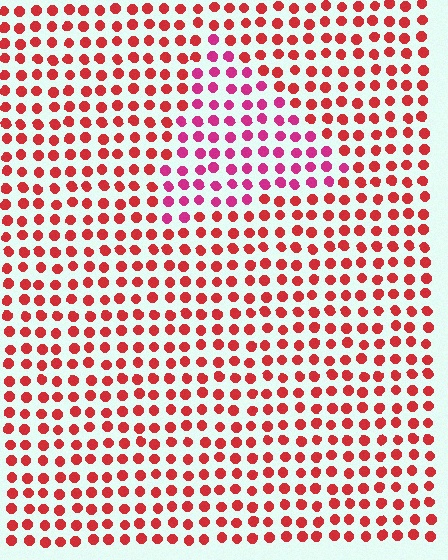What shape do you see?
I see a triangle.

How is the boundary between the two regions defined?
The boundary is defined purely by a slight shift in hue (about 32 degrees). Spacing, size, and orientation are identical on both sides.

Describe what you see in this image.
The image is filled with small red elements in a uniform arrangement. A triangle-shaped region is visible where the elements are tinted to a slightly different hue, forming a subtle color boundary.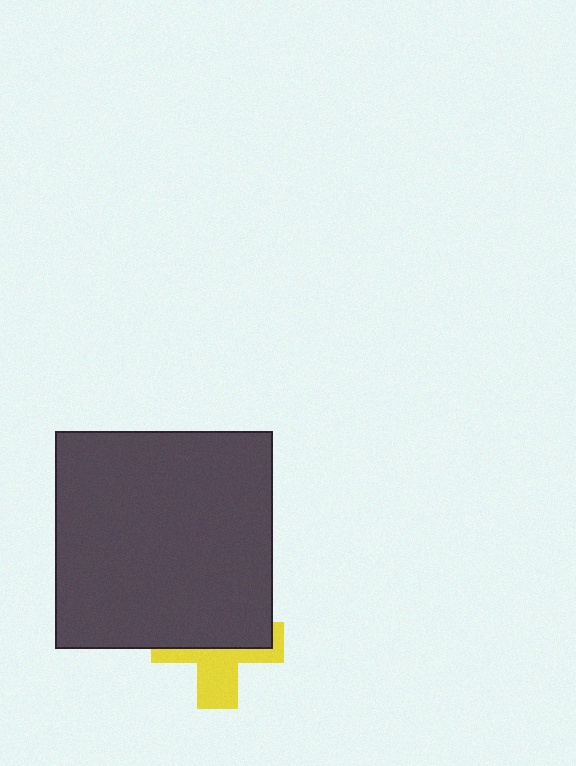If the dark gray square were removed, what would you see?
You would see the complete yellow cross.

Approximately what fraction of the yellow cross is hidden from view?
Roughly 57% of the yellow cross is hidden behind the dark gray square.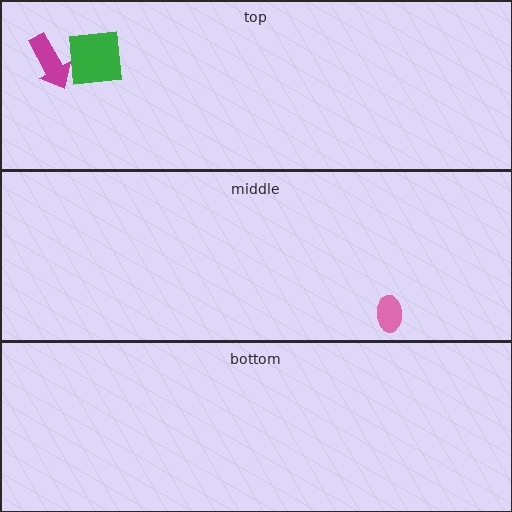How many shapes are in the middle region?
1.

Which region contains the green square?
The top region.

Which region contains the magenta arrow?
The top region.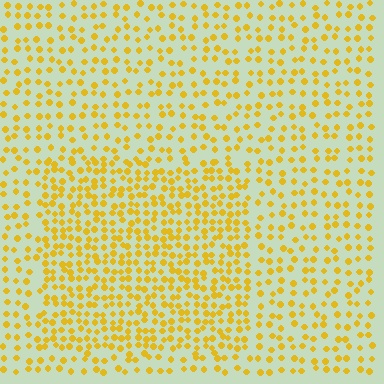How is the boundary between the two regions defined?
The boundary is defined by a change in element density (approximately 1.8x ratio). All elements are the same color, size, and shape.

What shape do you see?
I see a rectangle.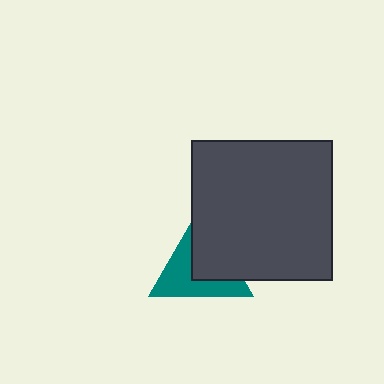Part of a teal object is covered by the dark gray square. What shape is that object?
It is a triangle.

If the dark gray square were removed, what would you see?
You would see the complete teal triangle.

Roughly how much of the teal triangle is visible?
About half of it is visible (roughly 53%).